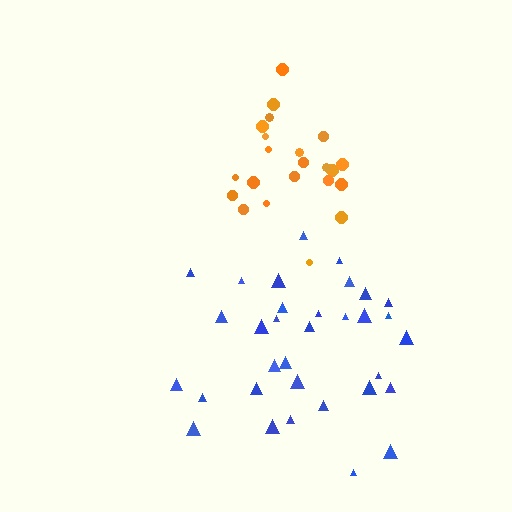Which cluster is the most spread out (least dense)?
Blue.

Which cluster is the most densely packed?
Orange.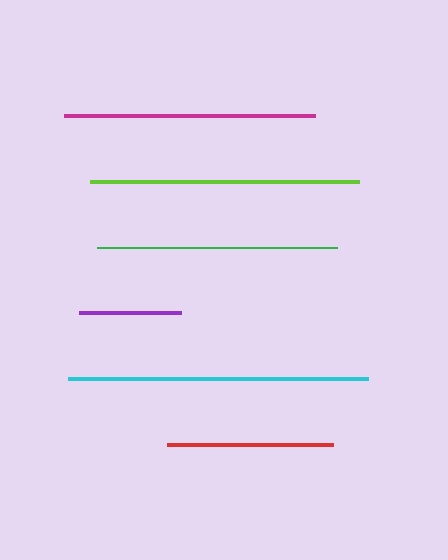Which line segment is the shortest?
The purple line is the shortest at approximately 102 pixels.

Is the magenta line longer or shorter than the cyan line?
The cyan line is longer than the magenta line.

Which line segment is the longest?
The cyan line is the longest at approximately 300 pixels.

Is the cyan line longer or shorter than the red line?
The cyan line is longer than the red line.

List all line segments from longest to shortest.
From longest to shortest: cyan, lime, magenta, green, red, purple.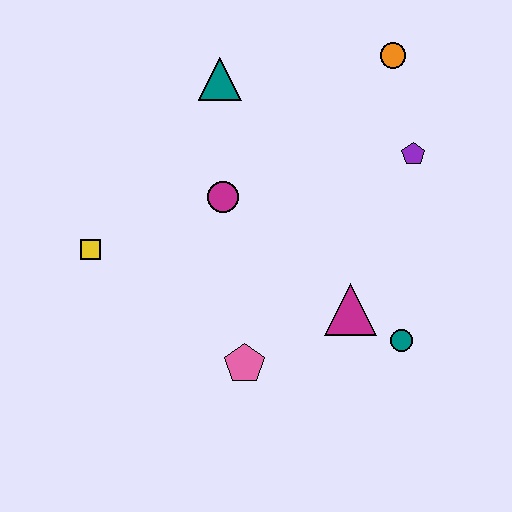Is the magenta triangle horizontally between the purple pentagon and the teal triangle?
Yes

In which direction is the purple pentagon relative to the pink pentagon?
The purple pentagon is above the pink pentagon.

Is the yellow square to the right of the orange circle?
No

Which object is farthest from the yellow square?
The orange circle is farthest from the yellow square.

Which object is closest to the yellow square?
The magenta circle is closest to the yellow square.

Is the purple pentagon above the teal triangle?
No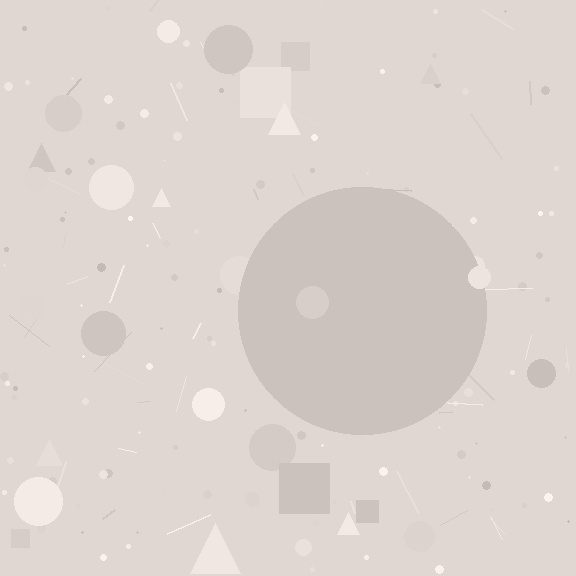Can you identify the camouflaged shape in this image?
The camouflaged shape is a circle.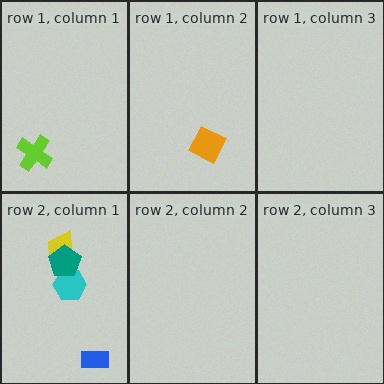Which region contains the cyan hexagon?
The row 2, column 1 region.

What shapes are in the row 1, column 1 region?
The lime cross.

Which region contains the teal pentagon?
The row 2, column 1 region.